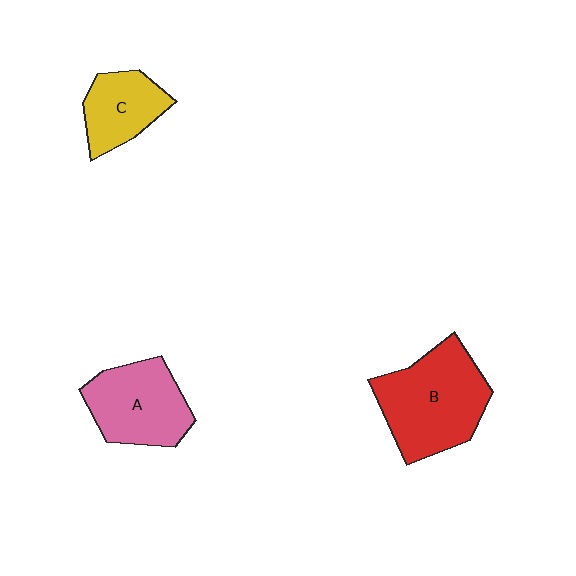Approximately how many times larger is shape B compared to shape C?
Approximately 1.8 times.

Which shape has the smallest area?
Shape C (yellow).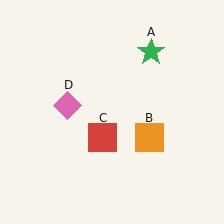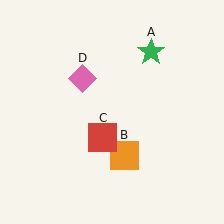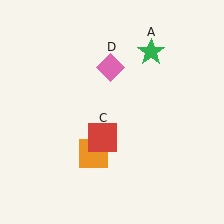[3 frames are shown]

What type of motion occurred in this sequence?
The orange square (object B), pink diamond (object D) rotated clockwise around the center of the scene.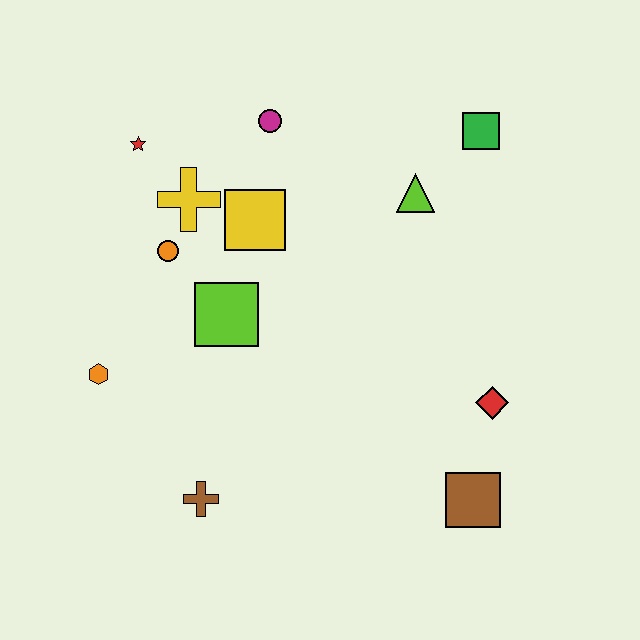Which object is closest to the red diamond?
The brown square is closest to the red diamond.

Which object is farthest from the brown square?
The red star is farthest from the brown square.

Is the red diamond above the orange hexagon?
No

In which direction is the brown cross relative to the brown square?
The brown cross is to the left of the brown square.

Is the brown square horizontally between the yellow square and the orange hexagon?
No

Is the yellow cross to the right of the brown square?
No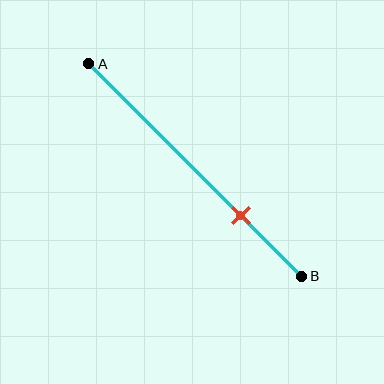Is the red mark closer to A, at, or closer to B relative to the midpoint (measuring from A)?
The red mark is closer to point B than the midpoint of segment AB.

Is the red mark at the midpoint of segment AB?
No, the mark is at about 70% from A, not at the 50% midpoint.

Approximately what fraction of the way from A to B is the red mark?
The red mark is approximately 70% of the way from A to B.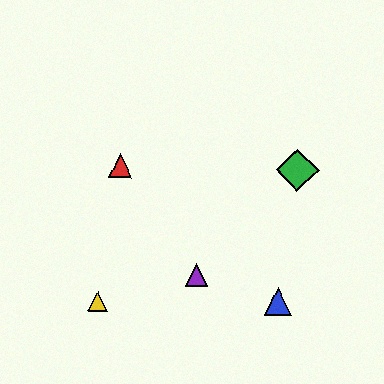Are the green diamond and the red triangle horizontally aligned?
Yes, both are at y≈170.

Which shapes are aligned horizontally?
The red triangle, the green diamond are aligned horizontally.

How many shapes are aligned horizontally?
2 shapes (the red triangle, the green diamond) are aligned horizontally.